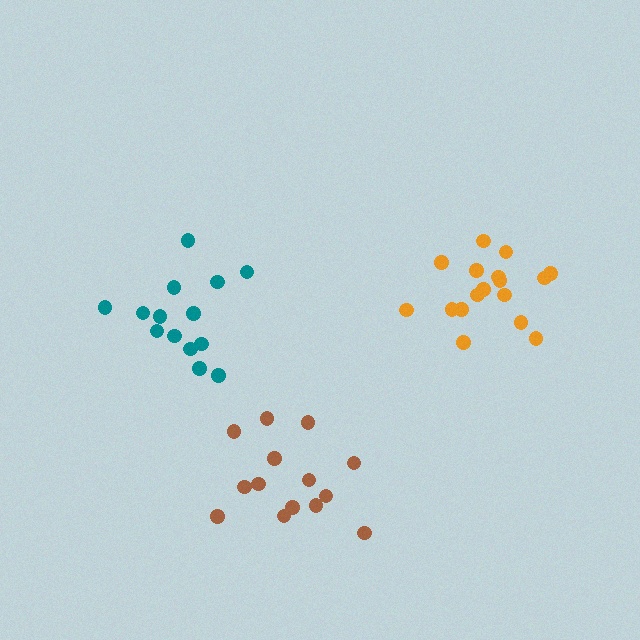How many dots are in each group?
Group 1: 14 dots, Group 2: 15 dots, Group 3: 17 dots (46 total).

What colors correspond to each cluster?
The clusters are colored: brown, teal, orange.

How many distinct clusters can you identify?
There are 3 distinct clusters.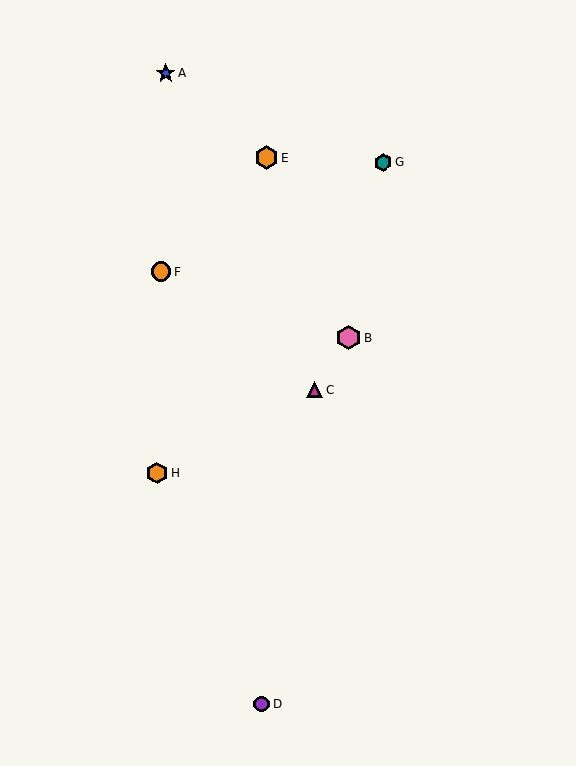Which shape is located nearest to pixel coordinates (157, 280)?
The orange circle (labeled F) at (161, 271) is nearest to that location.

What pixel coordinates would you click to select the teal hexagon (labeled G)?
Click at (383, 162) to select the teal hexagon G.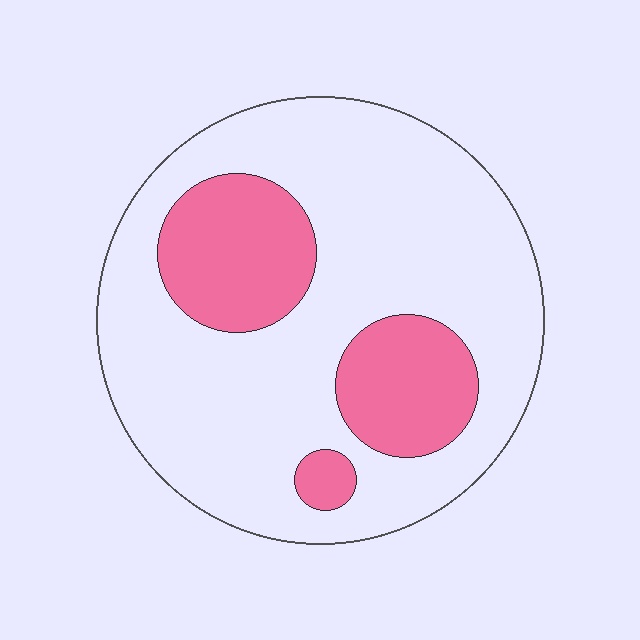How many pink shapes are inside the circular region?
3.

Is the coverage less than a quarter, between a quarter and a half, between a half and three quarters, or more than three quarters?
Less than a quarter.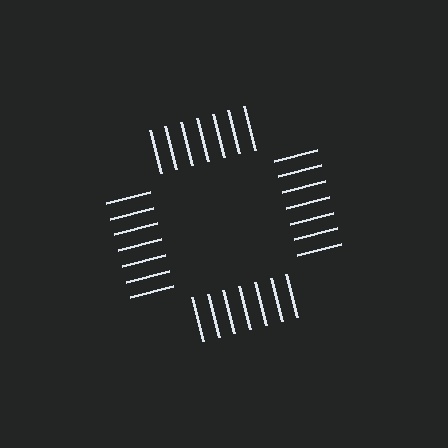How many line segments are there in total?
28 — 7 along each of the 4 edges.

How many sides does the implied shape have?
4 sides — the line-ends trace a square.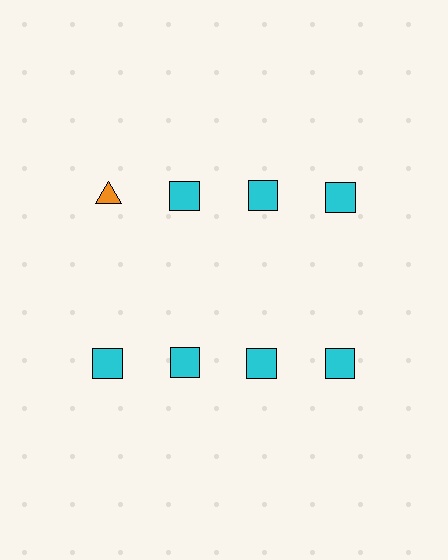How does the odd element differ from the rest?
It differs in both color (orange instead of cyan) and shape (triangle instead of square).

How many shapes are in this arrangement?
There are 8 shapes arranged in a grid pattern.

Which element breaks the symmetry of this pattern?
The orange triangle in the top row, leftmost column breaks the symmetry. All other shapes are cyan squares.